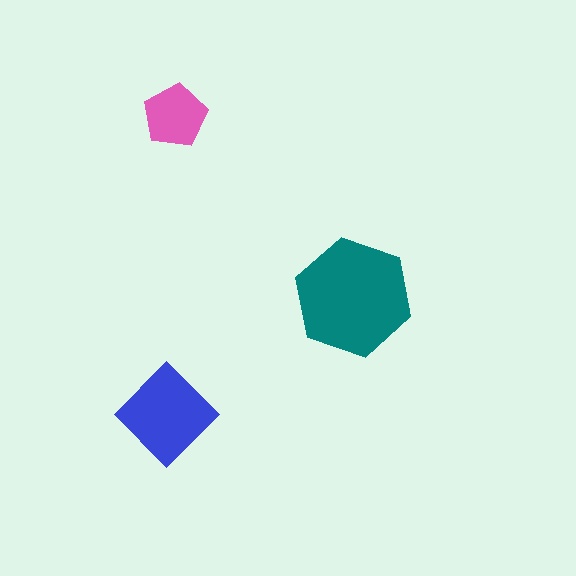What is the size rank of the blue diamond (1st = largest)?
2nd.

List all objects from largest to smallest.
The teal hexagon, the blue diamond, the pink pentagon.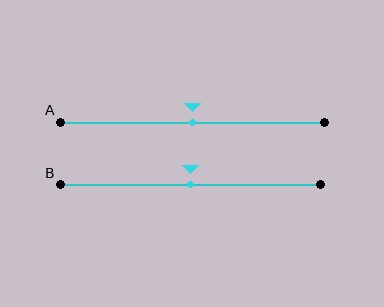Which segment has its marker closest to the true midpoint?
Segment A has its marker closest to the true midpoint.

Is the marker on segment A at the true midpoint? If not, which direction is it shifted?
Yes, the marker on segment A is at the true midpoint.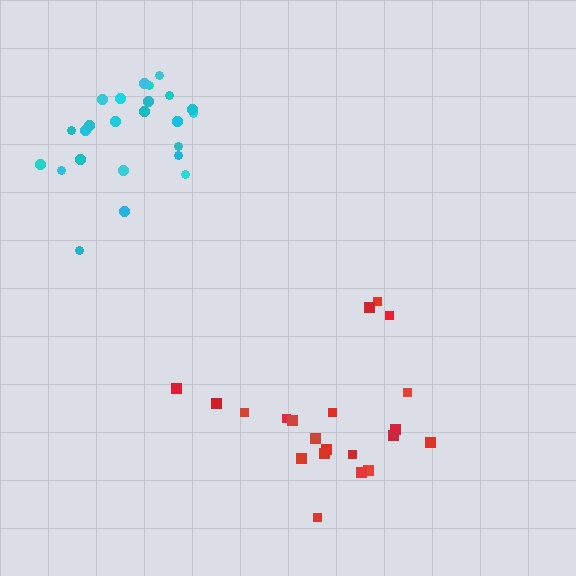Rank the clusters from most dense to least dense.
cyan, red.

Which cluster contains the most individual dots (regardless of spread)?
Cyan (24).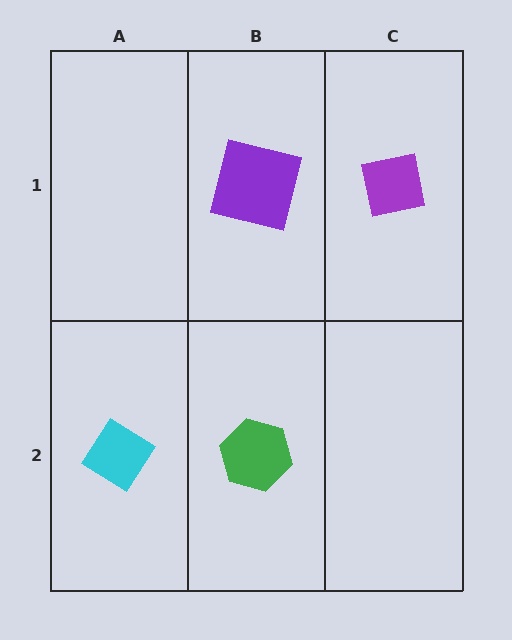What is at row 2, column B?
A green hexagon.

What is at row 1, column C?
A purple square.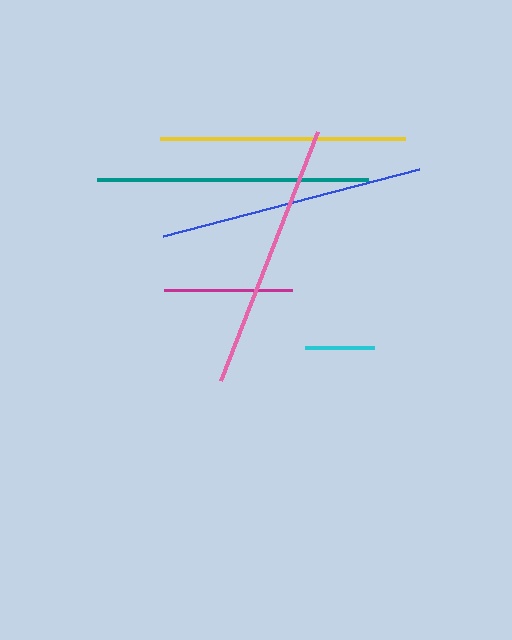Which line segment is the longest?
The teal line is the longest at approximately 271 pixels.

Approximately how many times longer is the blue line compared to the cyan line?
The blue line is approximately 3.8 times the length of the cyan line.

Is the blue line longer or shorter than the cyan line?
The blue line is longer than the cyan line.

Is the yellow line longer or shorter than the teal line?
The teal line is longer than the yellow line.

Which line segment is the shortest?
The cyan line is the shortest at approximately 69 pixels.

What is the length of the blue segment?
The blue segment is approximately 265 pixels long.